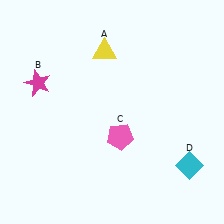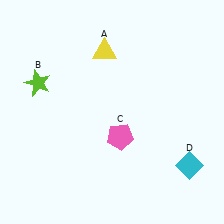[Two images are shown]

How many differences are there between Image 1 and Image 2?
There is 1 difference between the two images.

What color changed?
The star (B) changed from magenta in Image 1 to lime in Image 2.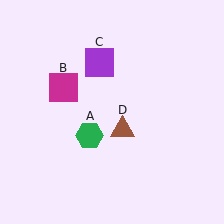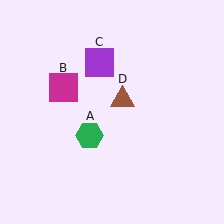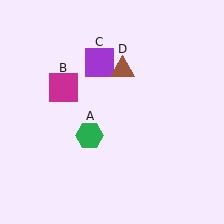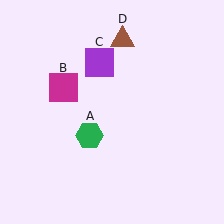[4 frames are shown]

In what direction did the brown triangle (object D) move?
The brown triangle (object D) moved up.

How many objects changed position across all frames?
1 object changed position: brown triangle (object D).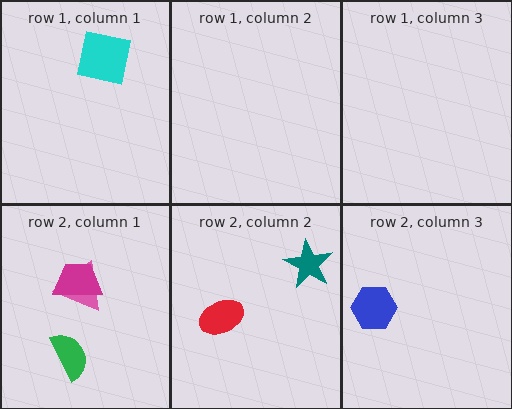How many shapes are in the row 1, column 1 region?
1.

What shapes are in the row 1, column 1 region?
The cyan square.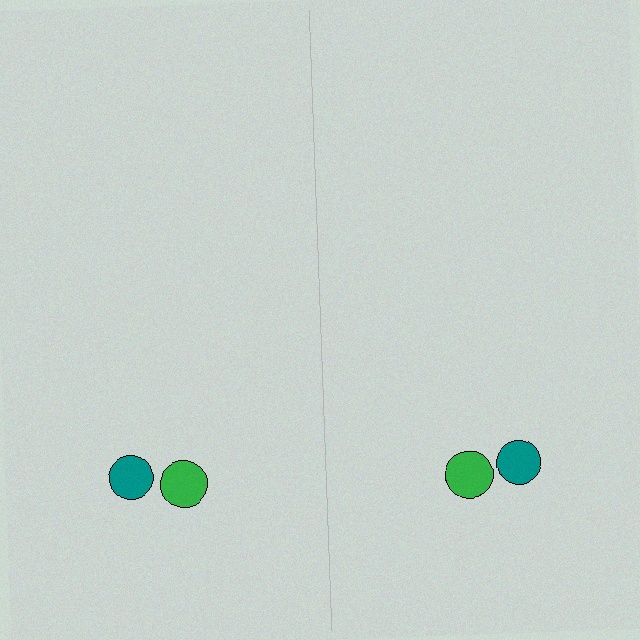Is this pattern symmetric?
Yes, this pattern has bilateral (reflection) symmetry.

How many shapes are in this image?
There are 4 shapes in this image.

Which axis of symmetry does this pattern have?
The pattern has a vertical axis of symmetry running through the center of the image.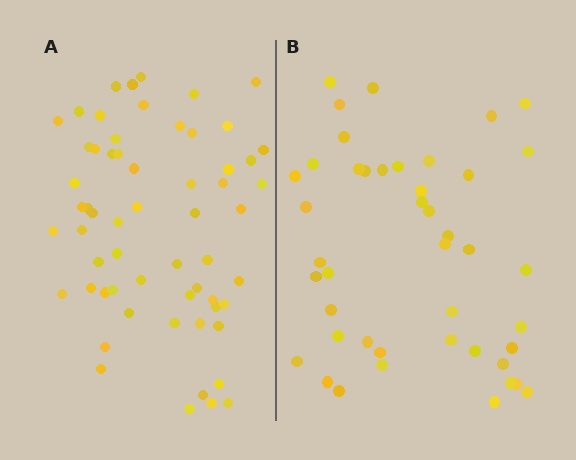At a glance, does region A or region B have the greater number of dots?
Region A (the left region) has more dots.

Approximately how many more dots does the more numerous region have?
Region A has approximately 15 more dots than region B.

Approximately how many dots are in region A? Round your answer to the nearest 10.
About 60 dots.